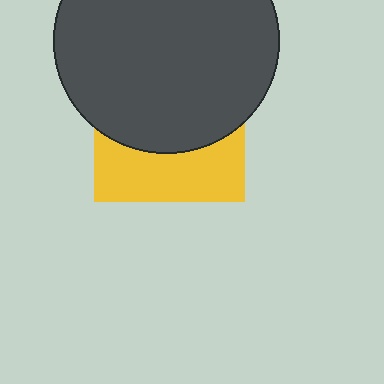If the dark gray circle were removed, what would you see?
You would see the complete yellow square.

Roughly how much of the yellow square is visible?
A small part of it is visible (roughly 38%).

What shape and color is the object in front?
The object in front is a dark gray circle.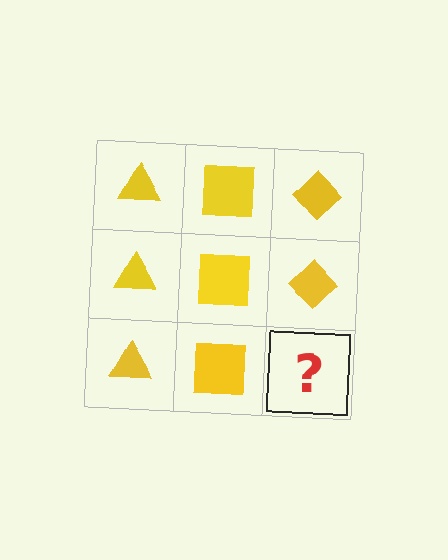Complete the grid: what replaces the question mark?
The question mark should be replaced with a yellow diamond.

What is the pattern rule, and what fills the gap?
The rule is that each column has a consistent shape. The gap should be filled with a yellow diamond.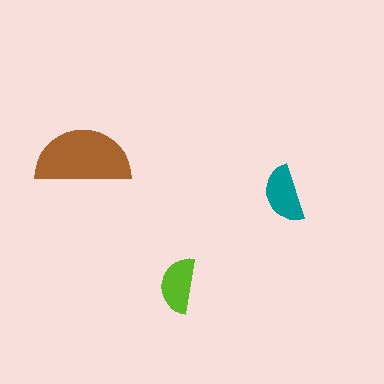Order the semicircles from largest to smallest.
the brown one, the teal one, the lime one.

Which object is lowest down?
The lime semicircle is bottommost.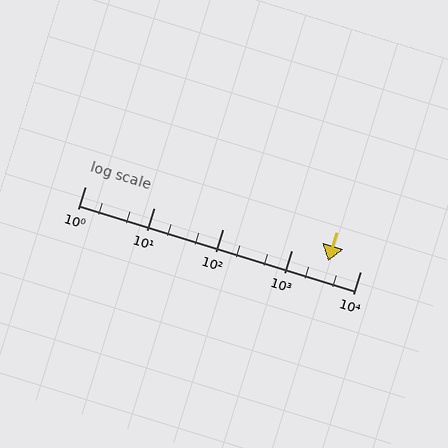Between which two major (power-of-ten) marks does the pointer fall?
The pointer is between 1000 and 10000.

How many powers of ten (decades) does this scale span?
The scale spans 4 decades, from 1 to 10000.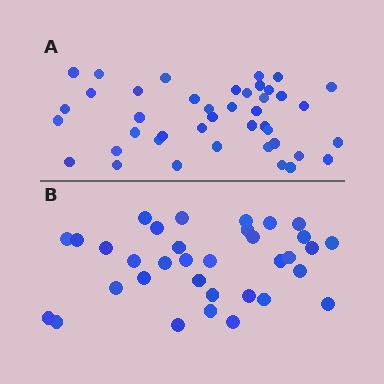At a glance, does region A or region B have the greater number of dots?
Region A (the top region) has more dots.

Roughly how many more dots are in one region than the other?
Region A has roughly 8 or so more dots than region B.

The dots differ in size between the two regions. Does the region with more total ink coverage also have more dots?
No. Region B has more total ink coverage because its dots are larger, but region A actually contains more individual dots. Total area can be misleading — the number of items is what matters here.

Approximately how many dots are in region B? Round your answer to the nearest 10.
About 30 dots. (The exact count is 34, which rounds to 30.)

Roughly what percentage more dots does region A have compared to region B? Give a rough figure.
About 25% more.